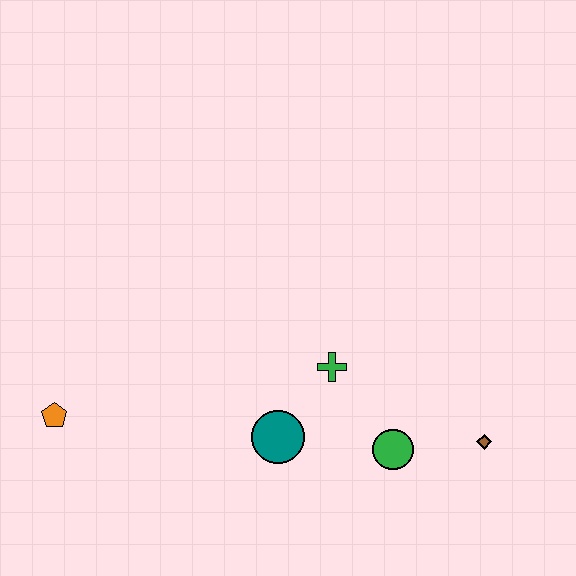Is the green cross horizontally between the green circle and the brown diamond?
No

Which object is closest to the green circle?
The brown diamond is closest to the green circle.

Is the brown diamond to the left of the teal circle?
No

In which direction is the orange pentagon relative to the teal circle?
The orange pentagon is to the left of the teal circle.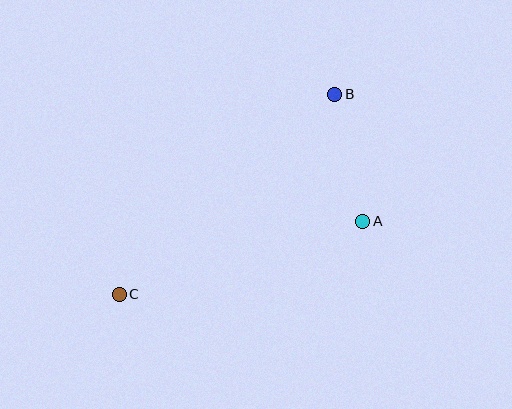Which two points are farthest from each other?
Points B and C are farthest from each other.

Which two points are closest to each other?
Points A and B are closest to each other.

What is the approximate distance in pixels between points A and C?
The distance between A and C is approximately 255 pixels.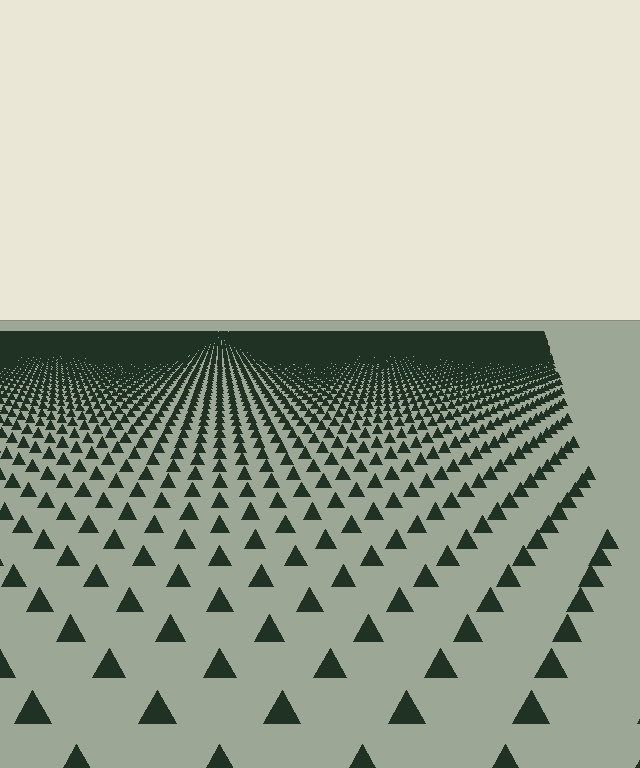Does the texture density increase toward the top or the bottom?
Density increases toward the top.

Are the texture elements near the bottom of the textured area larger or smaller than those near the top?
Larger. Near the bottom, elements are closer to the viewer and appear at a bigger on-screen size.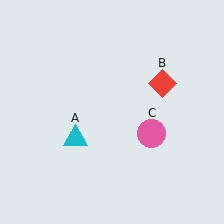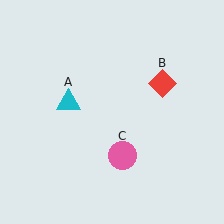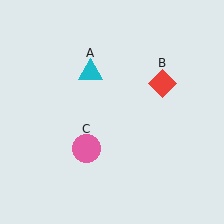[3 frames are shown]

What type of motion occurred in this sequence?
The cyan triangle (object A), pink circle (object C) rotated clockwise around the center of the scene.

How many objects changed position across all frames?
2 objects changed position: cyan triangle (object A), pink circle (object C).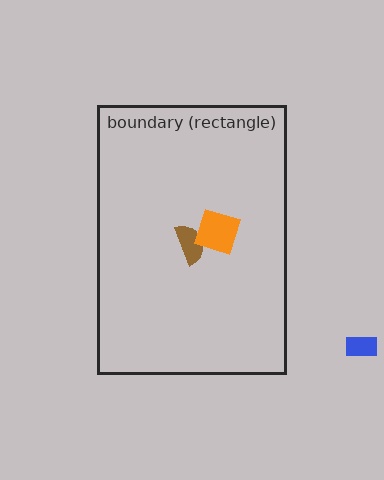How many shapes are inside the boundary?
2 inside, 1 outside.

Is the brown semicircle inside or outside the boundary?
Inside.